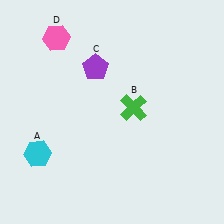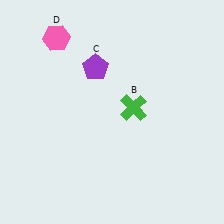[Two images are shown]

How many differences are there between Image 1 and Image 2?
There is 1 difference between the two images.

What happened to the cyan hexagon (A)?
The cyan hexagon (A) was removed in Image 2. It was in the bottom-left area of Image 1.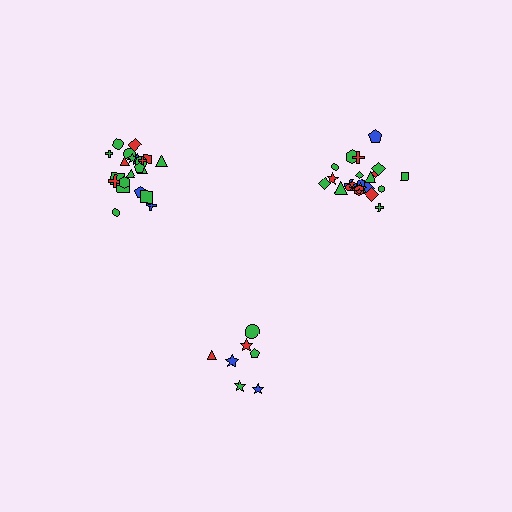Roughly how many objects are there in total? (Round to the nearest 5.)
Roughly 55 objects in total.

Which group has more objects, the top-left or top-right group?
The top-right group.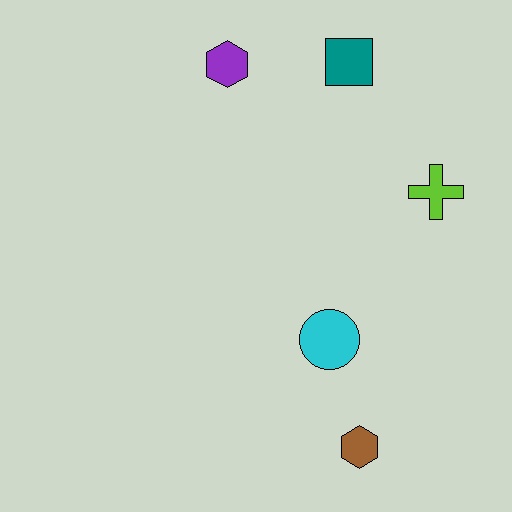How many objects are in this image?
There are 5 objects.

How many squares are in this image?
There is 1 square.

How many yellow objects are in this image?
There are no yellow objects.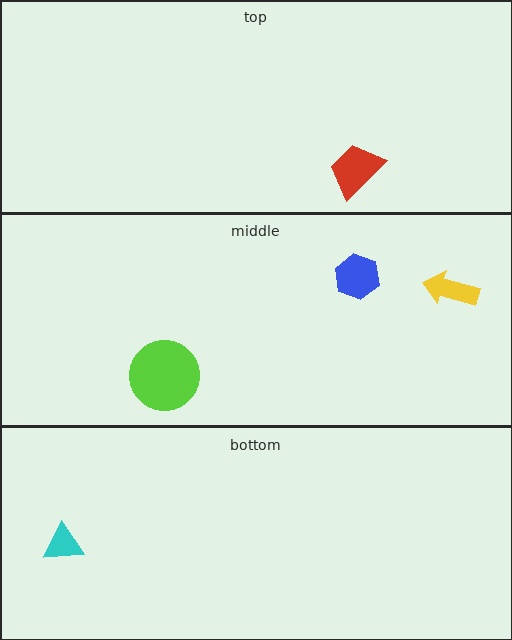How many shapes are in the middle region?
3.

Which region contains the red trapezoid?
The top region.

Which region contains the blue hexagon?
The middle region.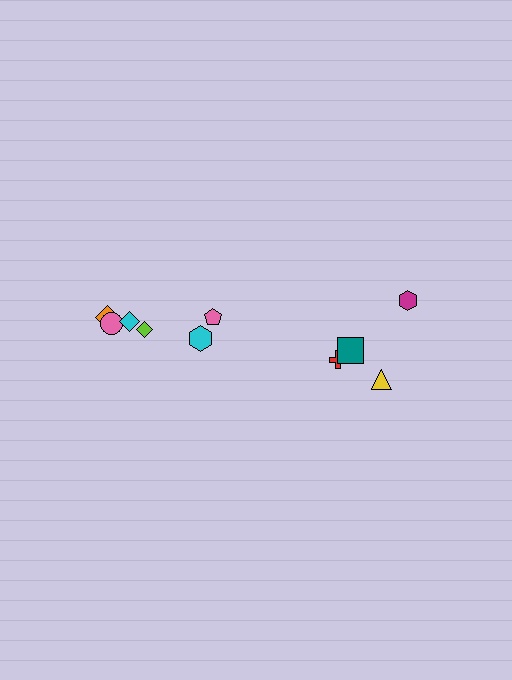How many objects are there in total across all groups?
There are 10 objects.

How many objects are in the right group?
There are 4 objects.